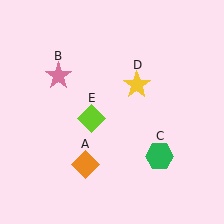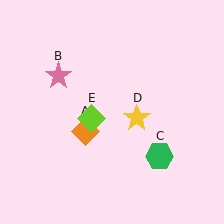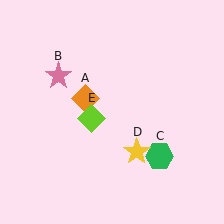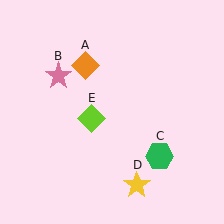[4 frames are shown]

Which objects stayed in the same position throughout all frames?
Pink star (object B) and green hexagon (object C) and lime diamond (object E) remained stationary.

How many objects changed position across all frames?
2 objects changed position: orange diamond (object A), yellow star (object D).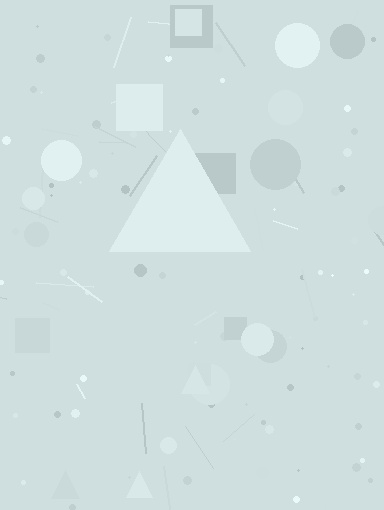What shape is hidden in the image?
A triangle is hidden in the image.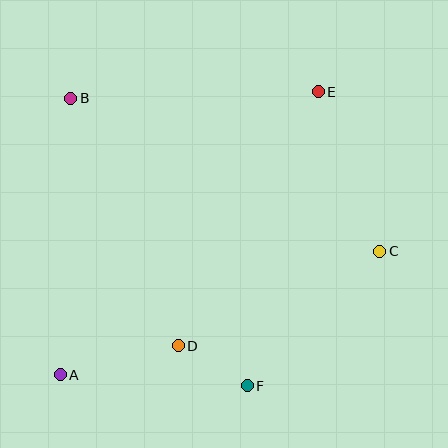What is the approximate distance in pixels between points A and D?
The distance between A and D is approximately 121 pixels.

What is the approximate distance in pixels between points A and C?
The distance between A and C is approximately 343 pixels.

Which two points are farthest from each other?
Points A and E are farthest from each other.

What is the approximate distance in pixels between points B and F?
The distance between B and F is approximately 337 pixels.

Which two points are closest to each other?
Points D and F are closest to each other.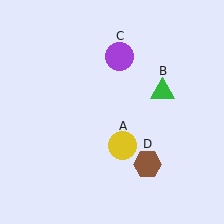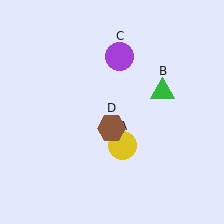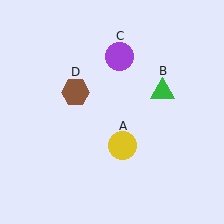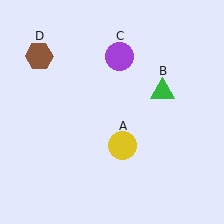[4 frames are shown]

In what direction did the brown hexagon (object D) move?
The brown hexagon (object D) moved up and to the left.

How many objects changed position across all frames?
1 object changed position: brown hexagon (object D).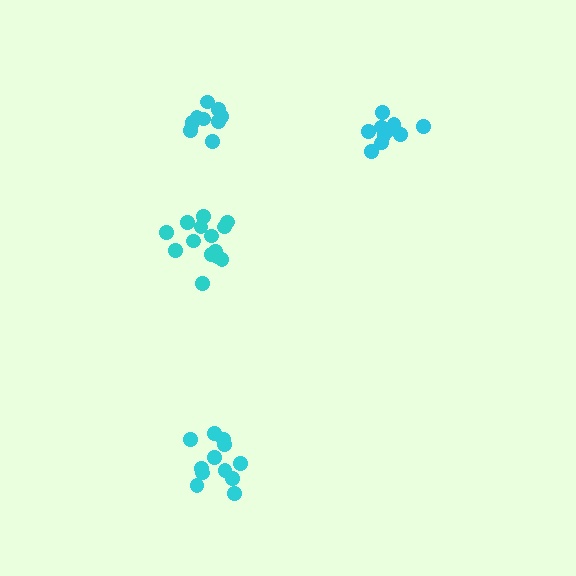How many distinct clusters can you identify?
There are 4 distinct clusters.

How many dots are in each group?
Group 1: 11 dots, Group 2: 9 dots, Group 3: 12 dots, Group 4: 14 dots (46 total).